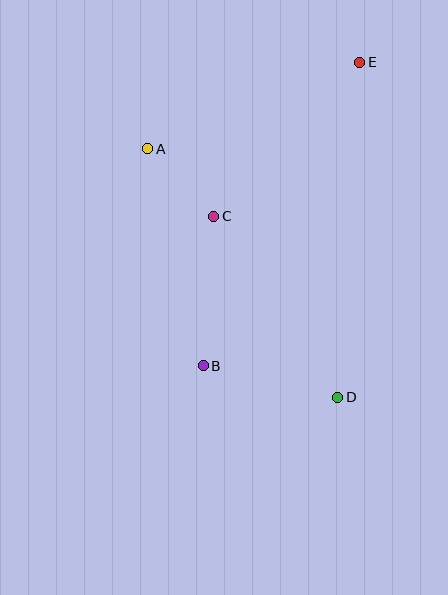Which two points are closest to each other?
Points A and C are closest to each other.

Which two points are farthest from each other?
Points B and E are farthest from each other.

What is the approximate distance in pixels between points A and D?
The distance between A and D is approximately 313 pixels.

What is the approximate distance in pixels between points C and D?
The distance between C and D is approximately 220 pixels.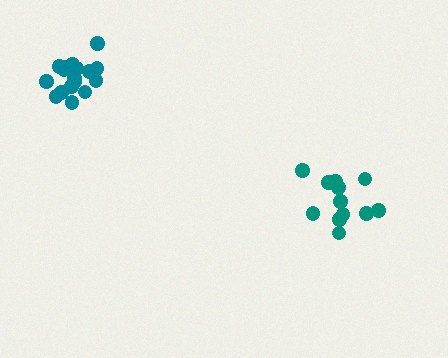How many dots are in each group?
Group 1: 12 dots, Group 2: 17 dots (29 total).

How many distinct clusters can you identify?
There are 2 distinct clusters.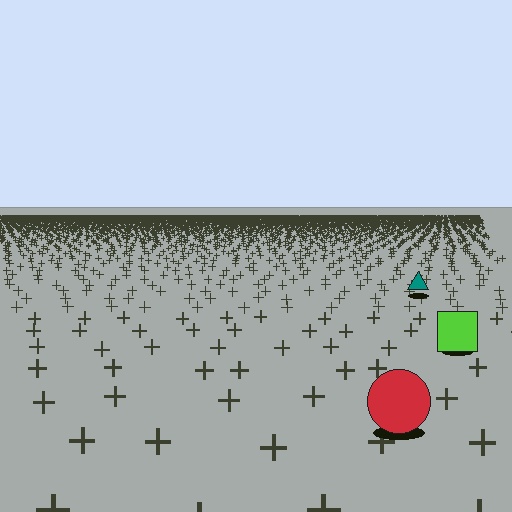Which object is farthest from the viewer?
The teal triangle is farthest from the viewer. It appears smaller and the ground texture around it is denser.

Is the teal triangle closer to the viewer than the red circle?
No. The red circle is closer — you can tell from the texture gradient: the ground texture is coarser near it.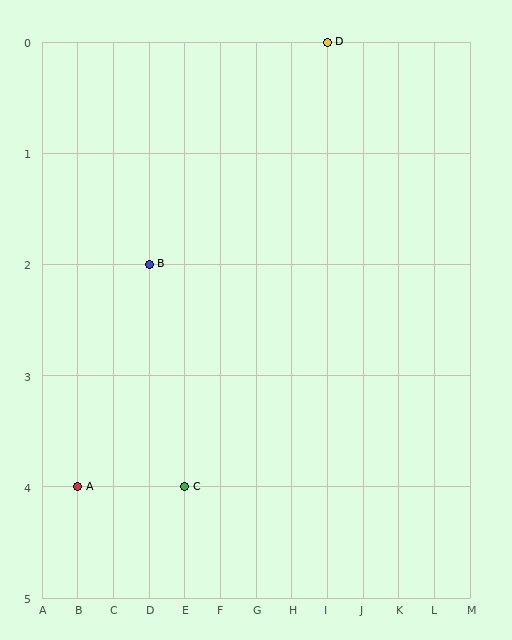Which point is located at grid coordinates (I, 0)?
Point D is at (I, 0).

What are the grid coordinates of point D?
Point D is at grid coordinates (I, 0).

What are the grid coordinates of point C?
Point C is at grid coordinates (E, 4).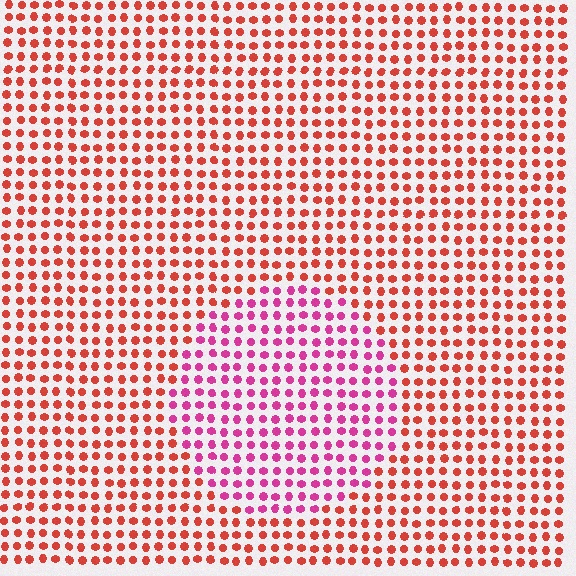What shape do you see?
I see a circle.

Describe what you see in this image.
The image is filled with small red elements in a uniform arrangement. A circle-shaped region is visible where the elements are tinted to a slightly different hue, forming a subtle color boundary.